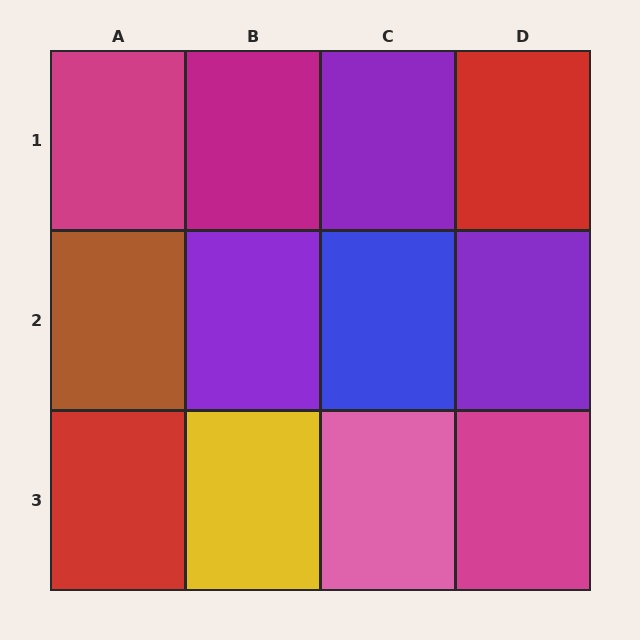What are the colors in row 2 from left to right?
Brown, purple, blue, purple.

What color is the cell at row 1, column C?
Purple.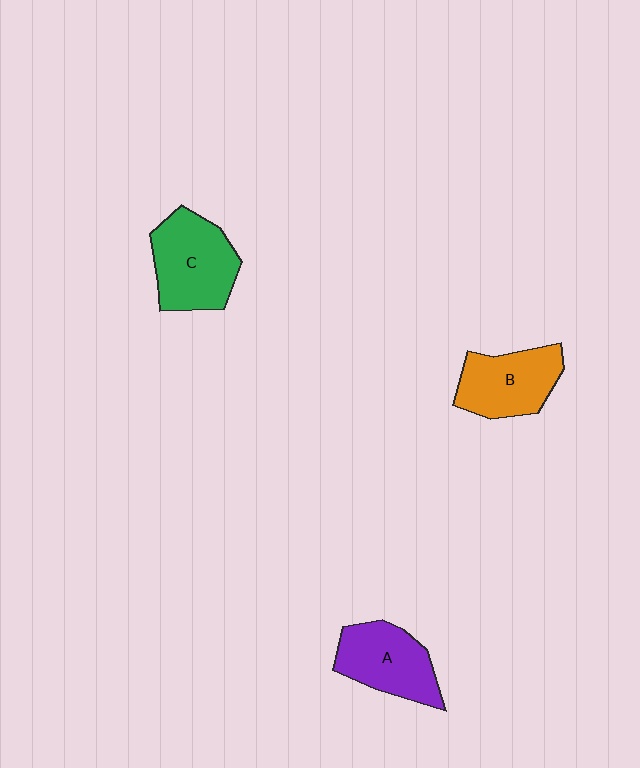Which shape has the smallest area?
Shape B (orange).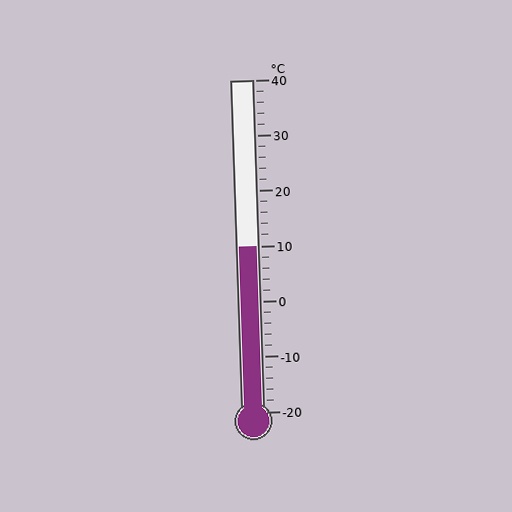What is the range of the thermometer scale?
The thermometer scale ranges from -20°C to 40°C.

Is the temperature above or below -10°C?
The temperature is above -10°C.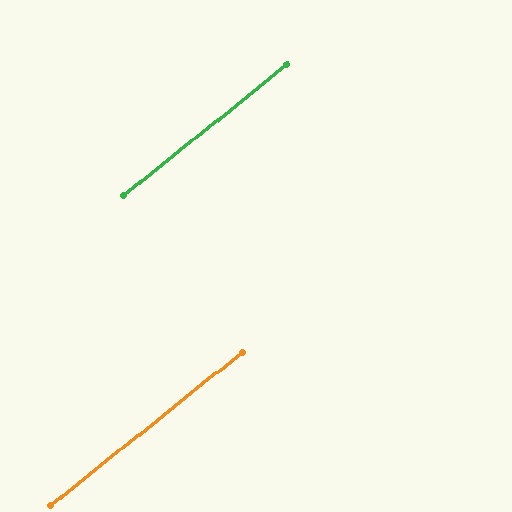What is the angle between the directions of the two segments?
Approximately 0 degrees.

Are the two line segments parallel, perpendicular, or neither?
Parallel — their directions differ by only 0.2°.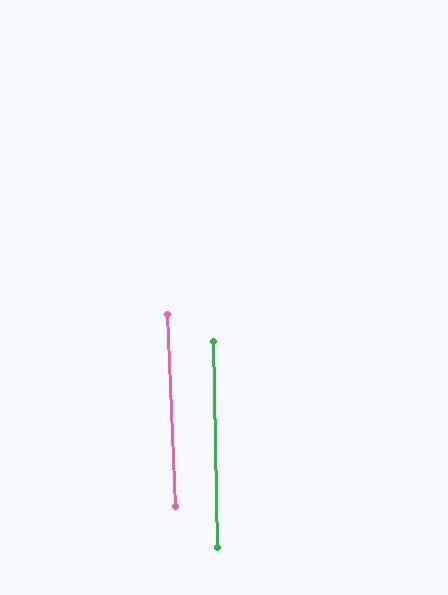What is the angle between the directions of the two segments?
Approximately 1 degree.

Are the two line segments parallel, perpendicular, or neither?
Parallel — their directions differ by only 1.3°.